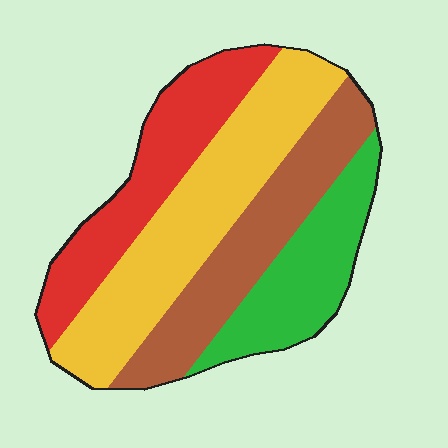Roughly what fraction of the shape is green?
Green takes up less than a quarter of the shape.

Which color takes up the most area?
Yellow, at roughly 35%.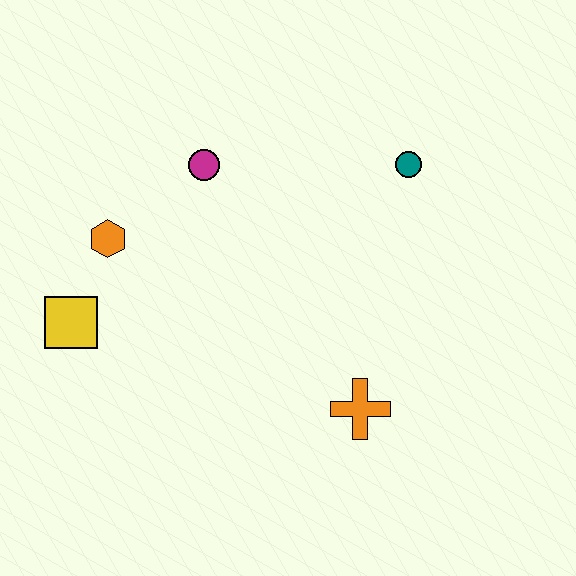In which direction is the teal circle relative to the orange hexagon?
The teal circle is to the right of the orange hexagon.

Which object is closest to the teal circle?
The magenta circle is closest to the teal circle.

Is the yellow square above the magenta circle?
No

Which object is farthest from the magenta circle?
The orange cross is farthest from the magenta circle.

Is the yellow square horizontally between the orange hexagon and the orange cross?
No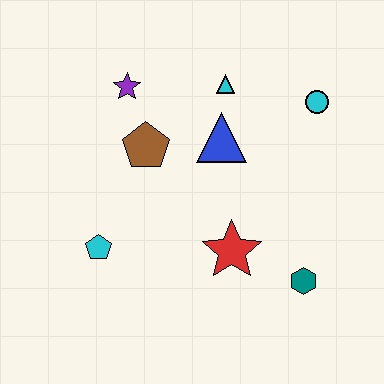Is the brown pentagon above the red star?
Yes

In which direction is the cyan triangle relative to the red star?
The cyan triangle is above the red star.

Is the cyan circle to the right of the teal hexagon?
Yes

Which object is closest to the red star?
The teal hexagon is closest to the red star.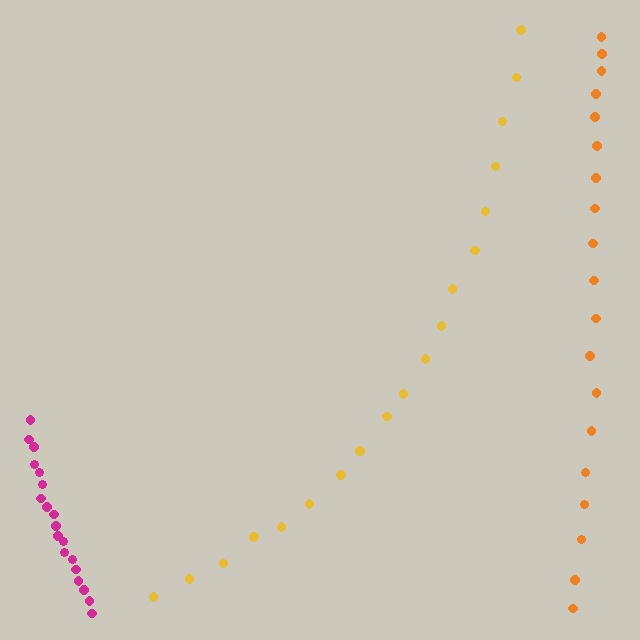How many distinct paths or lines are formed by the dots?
There are 3 distinct paths.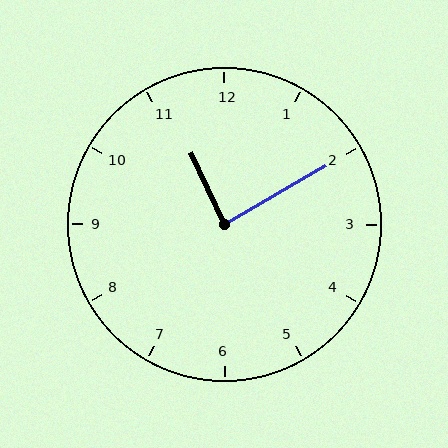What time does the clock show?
11:10.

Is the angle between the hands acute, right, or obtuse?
It is right.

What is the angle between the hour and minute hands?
Approximately 85 degrees.